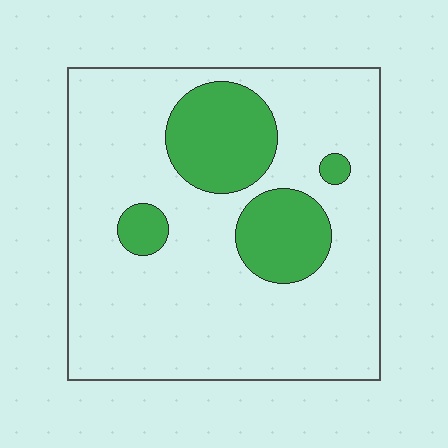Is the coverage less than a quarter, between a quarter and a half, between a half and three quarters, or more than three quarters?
Less than a quarter.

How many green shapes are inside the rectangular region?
4.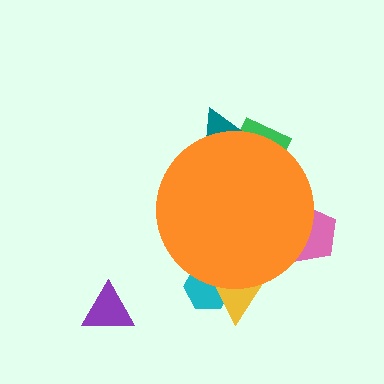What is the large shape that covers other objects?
An orange circle.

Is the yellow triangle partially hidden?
Yes, the yellow triangle is partially hidden behind the orange circle.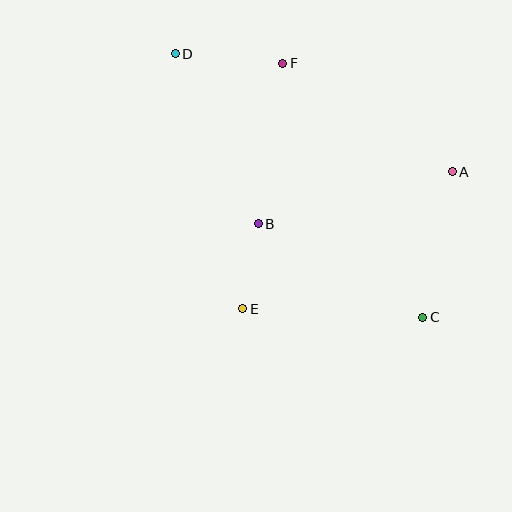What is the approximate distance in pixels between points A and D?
The distance between A and D is approximately 301 pixels.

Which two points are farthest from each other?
Points C and D are farthest from each other.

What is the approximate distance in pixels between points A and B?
The distance between A and B is approximately 201 pixels.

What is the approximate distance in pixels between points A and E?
The distance between A and E is approximately 250 pixels.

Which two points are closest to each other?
Points B and E are closest to each other.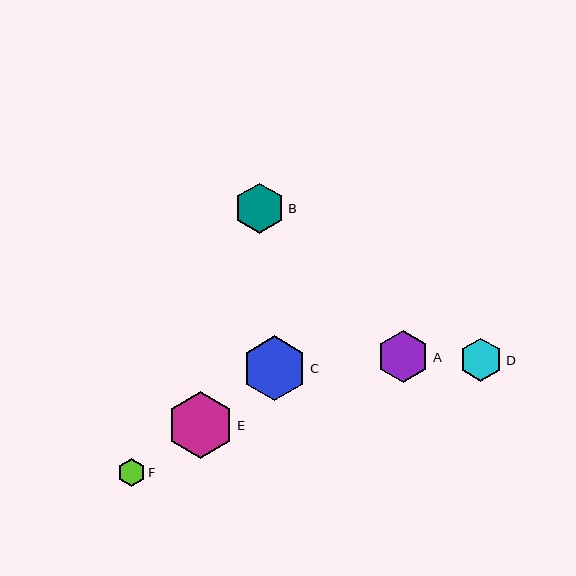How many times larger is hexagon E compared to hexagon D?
Hexagon E is approximately 1.6 times the size of hexagon D.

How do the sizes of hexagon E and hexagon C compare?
Hexagon E and hexagon C are approximately the same size.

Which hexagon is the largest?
Hexagon E is the largest with a size of approximately 67 pixels.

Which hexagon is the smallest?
Hexagon F is the smallest with a size of approximately 28 pixels.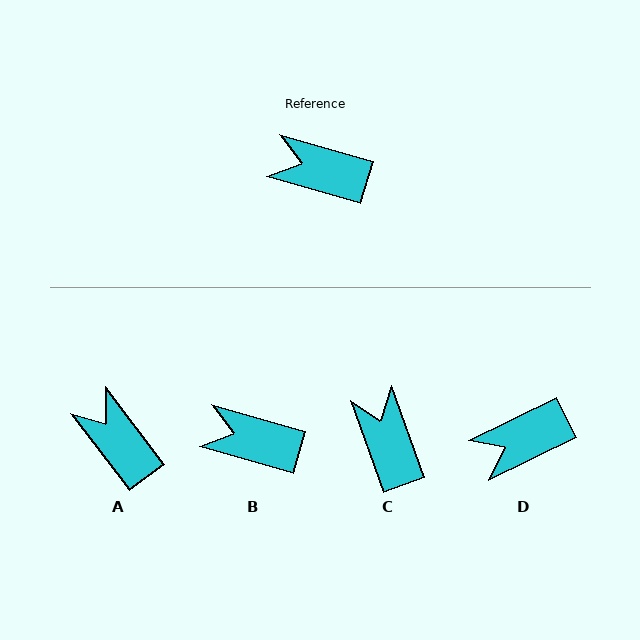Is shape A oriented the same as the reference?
No, it is off by about 36 degrees.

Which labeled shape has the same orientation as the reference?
B.